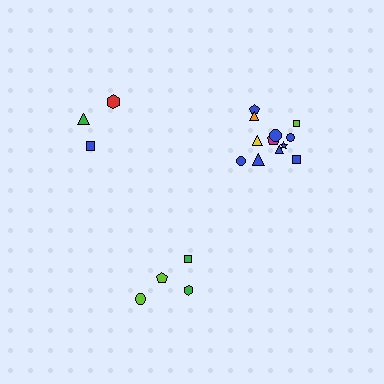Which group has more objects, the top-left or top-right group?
The top-right group.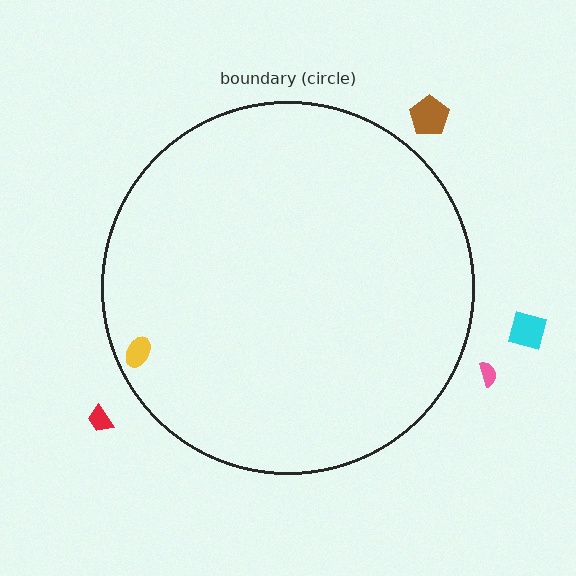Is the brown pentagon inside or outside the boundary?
Outside.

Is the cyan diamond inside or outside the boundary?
Outside.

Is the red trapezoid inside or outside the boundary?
Outside.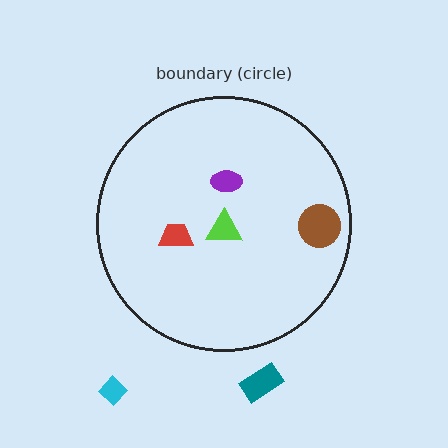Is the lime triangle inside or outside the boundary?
Inside.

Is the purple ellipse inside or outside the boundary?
Inside.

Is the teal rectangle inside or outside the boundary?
Outside.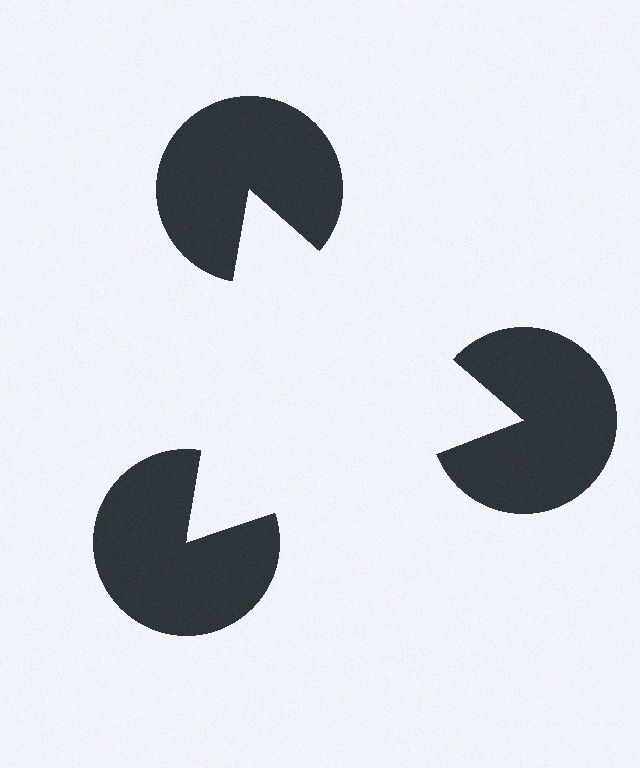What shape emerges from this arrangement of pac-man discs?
An illusory triangle — its edges are inferred from the aligned wedge cuts in the pac-man discs, not physically drawn.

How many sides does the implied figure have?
3 sides.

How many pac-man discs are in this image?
There are 3 — one at each vertex of the illusory triangle.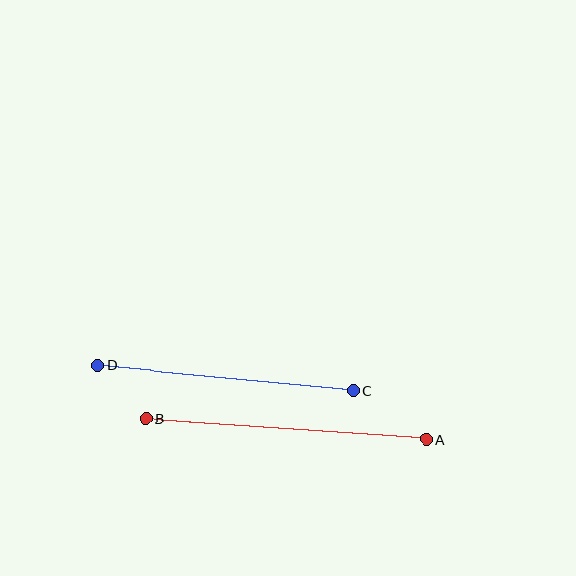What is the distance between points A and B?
The distance is approximately 281 pixels.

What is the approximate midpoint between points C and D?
The midpoint is at approximately (225, 378) pixels.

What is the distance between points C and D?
The distance is approximately 257 pixels.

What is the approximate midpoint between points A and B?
The midpoint is at approximately (286, 429) pixels.